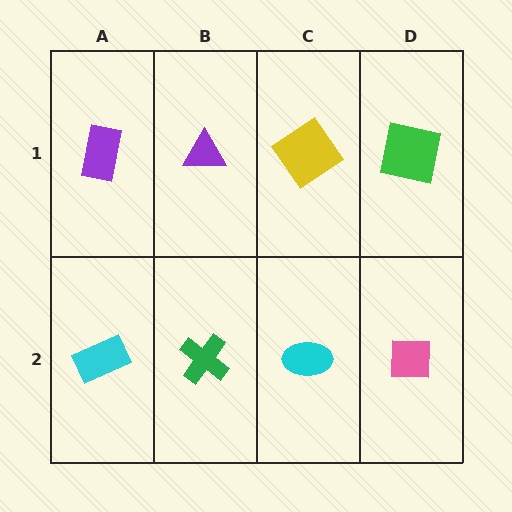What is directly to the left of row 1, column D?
A yellow diamond.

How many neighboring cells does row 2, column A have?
2.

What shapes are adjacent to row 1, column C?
A cyan ellipse (row 2, column C), a purple triangle (row 1, column B), a green square (row 1, column D).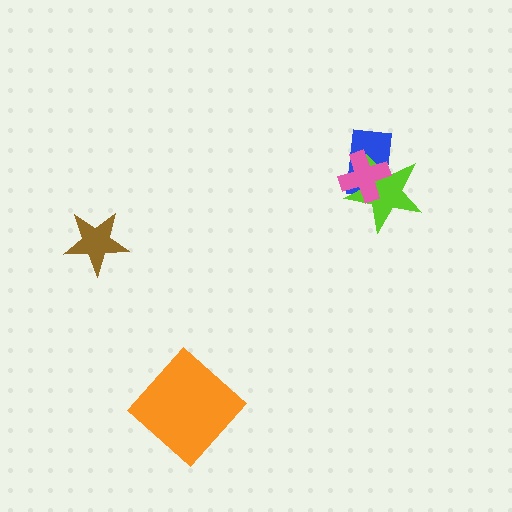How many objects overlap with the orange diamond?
0 objects overlap with the orange diamond.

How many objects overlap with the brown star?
0 objects overlap with the brown star.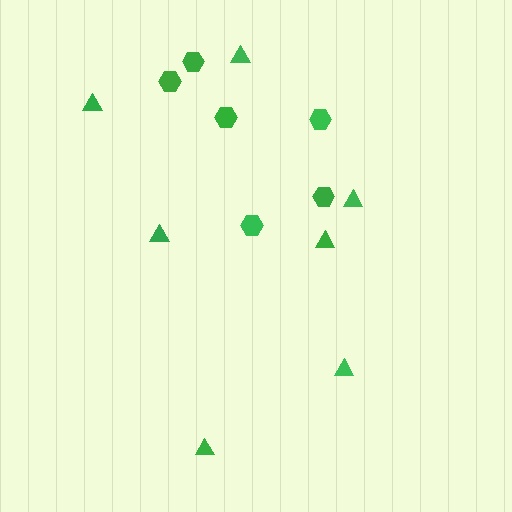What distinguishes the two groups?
There are 2 groups: one group of hexagons (6) and one group of triangles (7).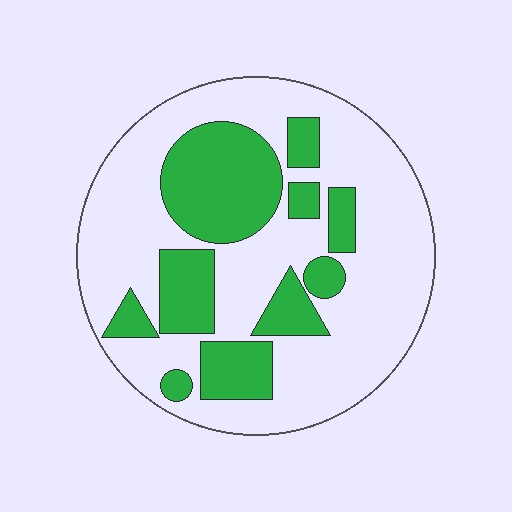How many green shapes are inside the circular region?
10.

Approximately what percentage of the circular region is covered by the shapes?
Approximately 30%.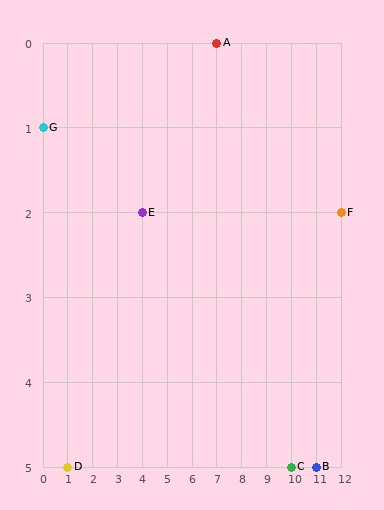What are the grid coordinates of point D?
Point D is at grid coordinates (1, 5).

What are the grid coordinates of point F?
Point F is at grid coordinates (12, 2).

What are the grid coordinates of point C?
Point C is at grid coordinates (10, 5).